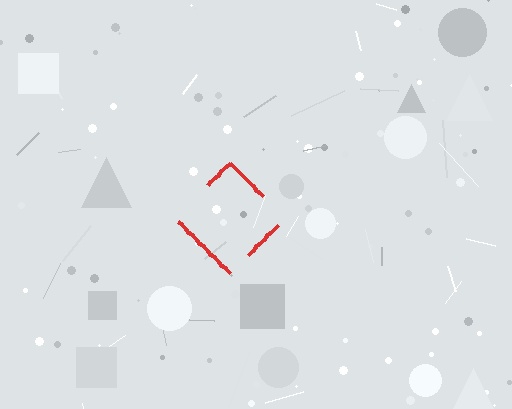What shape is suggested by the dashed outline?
The dashed outline suggests a diamond.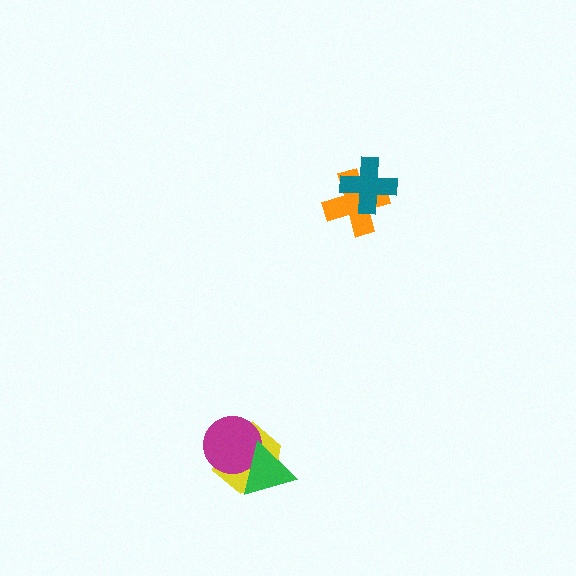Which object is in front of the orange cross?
The teal cross is in front of the orange cross.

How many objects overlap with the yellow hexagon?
2 objects overlap with the yellow hexagon.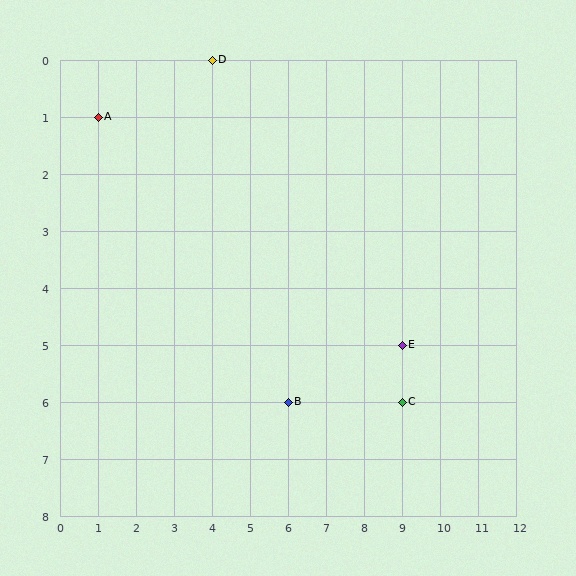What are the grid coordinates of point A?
Point A is at grid coordinates (1, 1).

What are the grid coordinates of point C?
Point C is at grid coordinates (9, 6).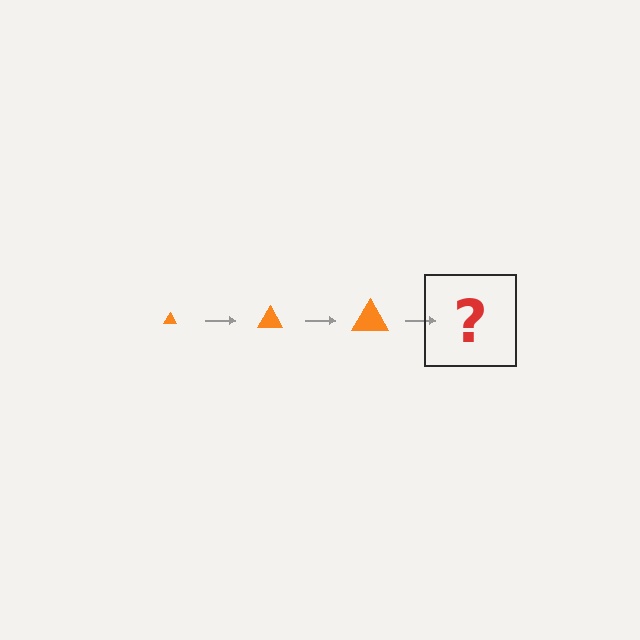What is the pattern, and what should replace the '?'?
The pattern is that the triangle gets progressively larger each step. The '?' should be an orange triangle, larger than the previous one.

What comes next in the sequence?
The next element should be an orange triangle, larger than the previous one.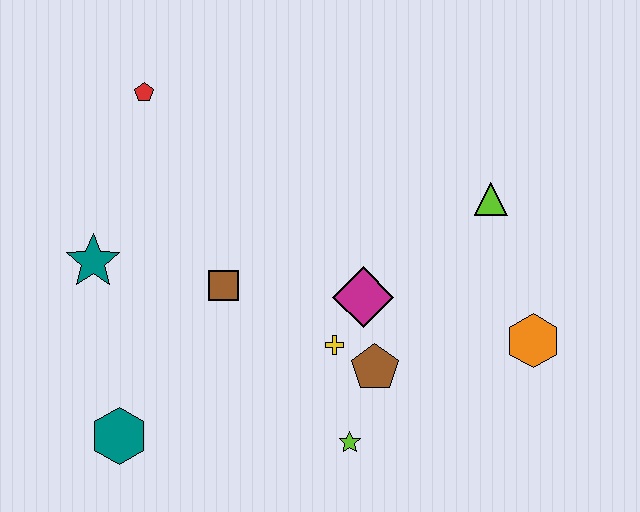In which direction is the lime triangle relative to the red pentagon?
The lime triangle is to the right of the red pentagon.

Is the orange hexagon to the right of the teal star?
Yes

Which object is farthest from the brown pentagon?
The red pentagon is farthest from the brown pentagon.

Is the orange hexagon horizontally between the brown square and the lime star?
No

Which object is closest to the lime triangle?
The orange hexagon is closest to the lime triangle.